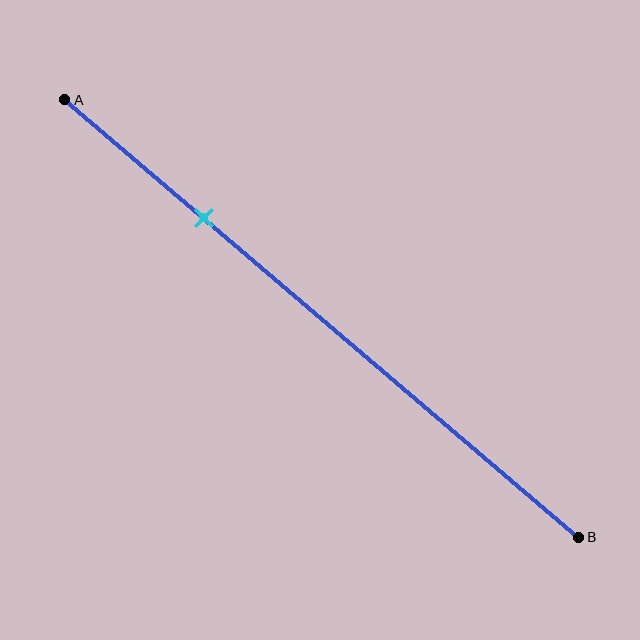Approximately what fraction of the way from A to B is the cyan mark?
The cyan mark is approximately 25% of the way from A to B.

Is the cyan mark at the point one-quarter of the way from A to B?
Yes, the mark is approximately at the one-quarter point.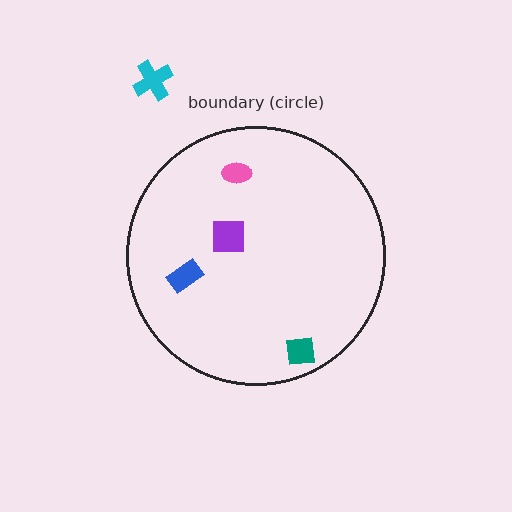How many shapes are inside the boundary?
4 inside, 1 outside.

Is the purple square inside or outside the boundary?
Inside.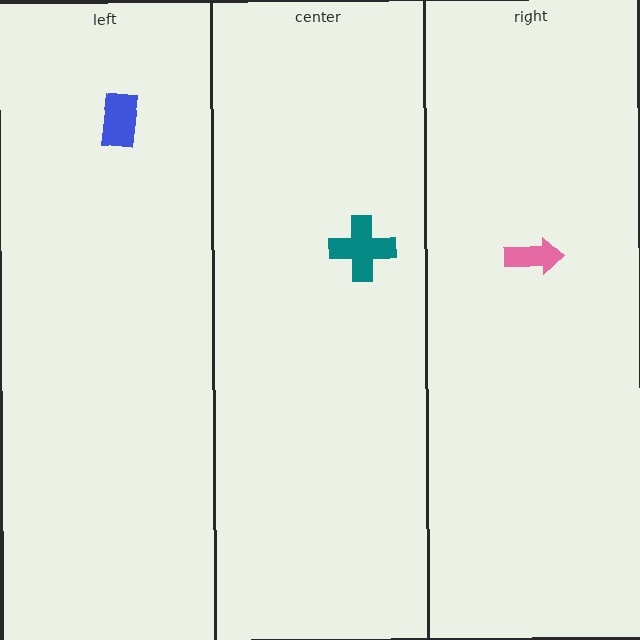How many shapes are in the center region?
1.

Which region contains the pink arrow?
The right region.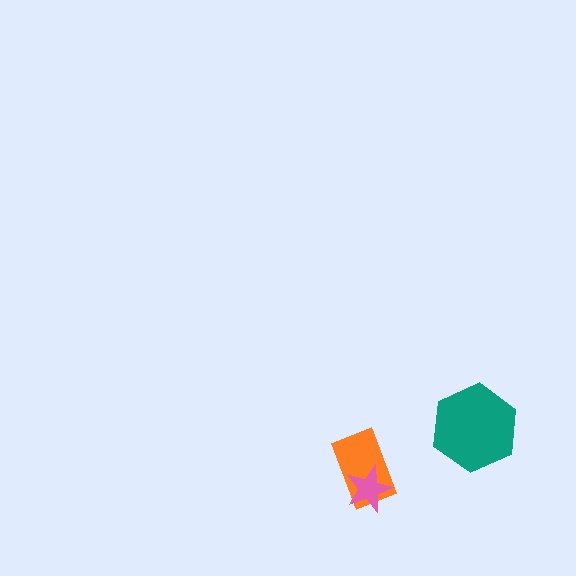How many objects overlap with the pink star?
1 object overlaps with the pink star.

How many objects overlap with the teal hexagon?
0 objects overlap with the teal hexagon.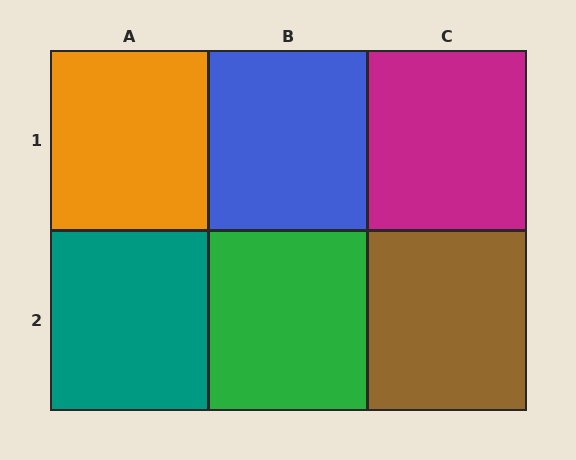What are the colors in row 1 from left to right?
Orange, blue, magenta.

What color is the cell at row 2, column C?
Brown.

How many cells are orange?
1 cell is orange.